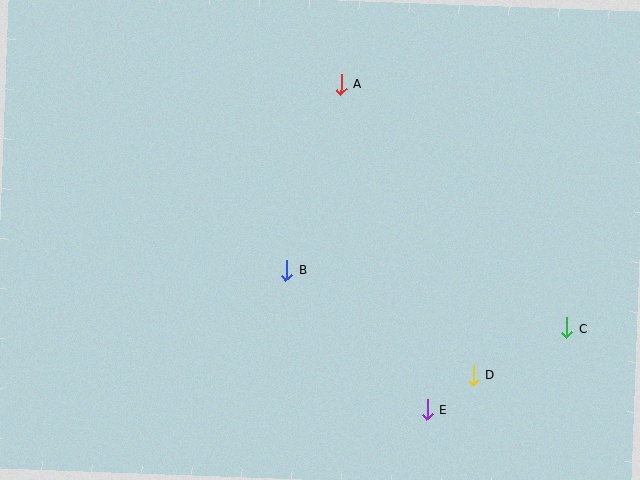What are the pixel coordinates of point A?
Point A is at (341, 84).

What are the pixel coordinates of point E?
Point E is at (427, 409).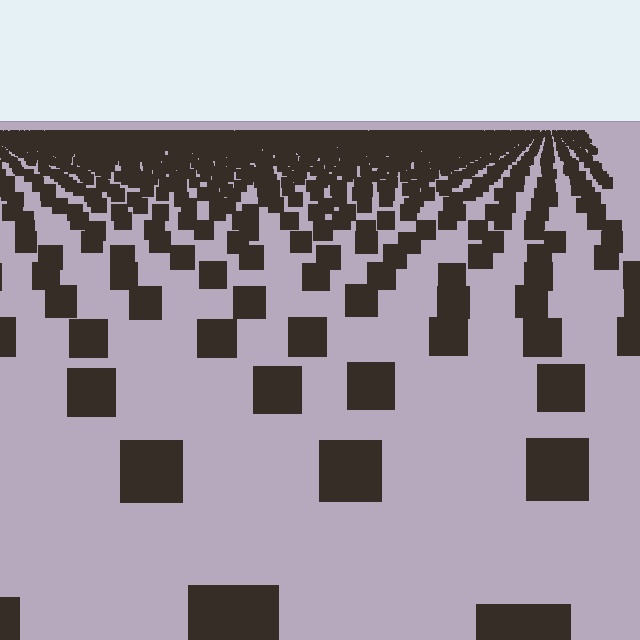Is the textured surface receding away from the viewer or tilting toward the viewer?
The surface is receding away from the viewer. Texture elements get smaller and denser toward the top.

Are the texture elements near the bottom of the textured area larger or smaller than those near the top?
Larger. Near the bottom, elements are closer to the viewer and appear at a bigger on-screen size.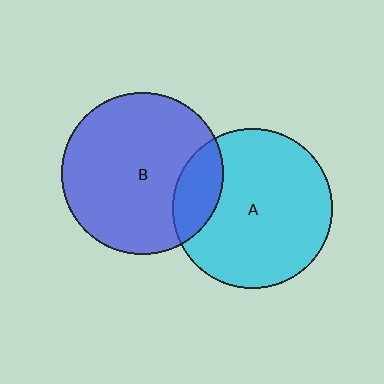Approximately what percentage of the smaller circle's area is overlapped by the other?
Approximately 20%.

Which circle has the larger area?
Circle B (blue).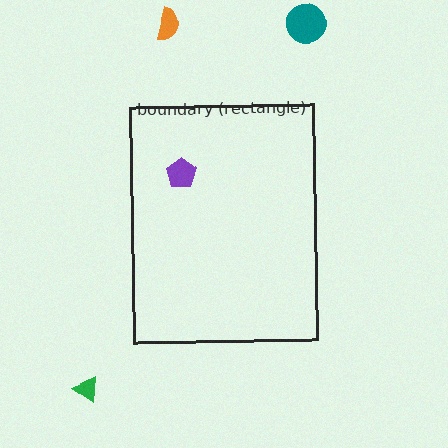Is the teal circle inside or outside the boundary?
Outside.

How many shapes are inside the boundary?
1 inside, 3 outside.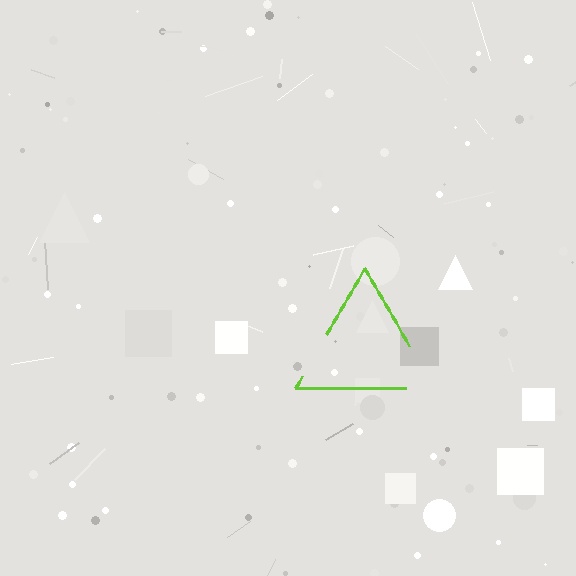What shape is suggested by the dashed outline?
The dashed outline suggests a triangle.